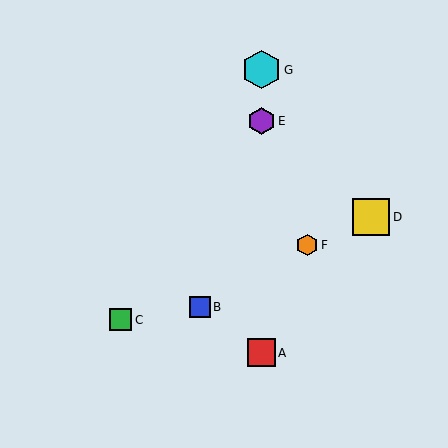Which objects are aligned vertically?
Objects A, E, G are aligned vertically.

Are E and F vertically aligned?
No, E is at x≈262 and F is at x≈307.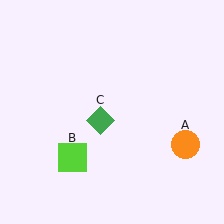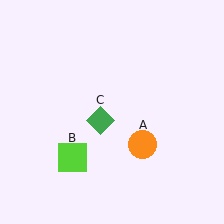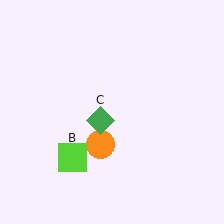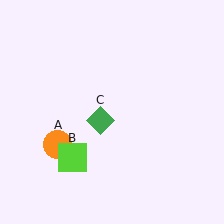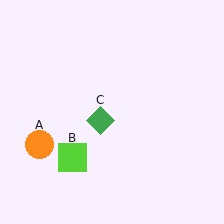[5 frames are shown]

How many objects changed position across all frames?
1 object changed position: orange circle (object A).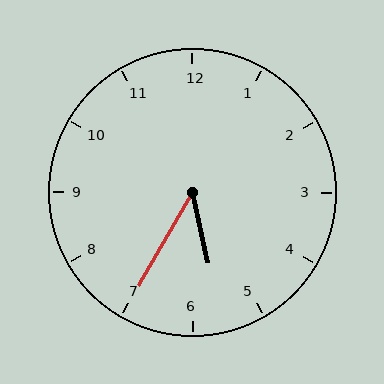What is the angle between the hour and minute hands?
Approximately 42 degrees.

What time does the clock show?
5:35.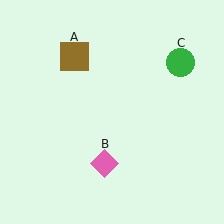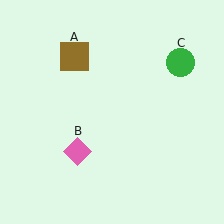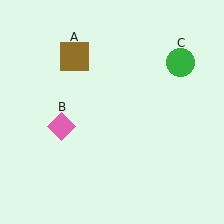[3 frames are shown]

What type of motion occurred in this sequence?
The pink diamond (object B) rotated clockwise around the center of the scene.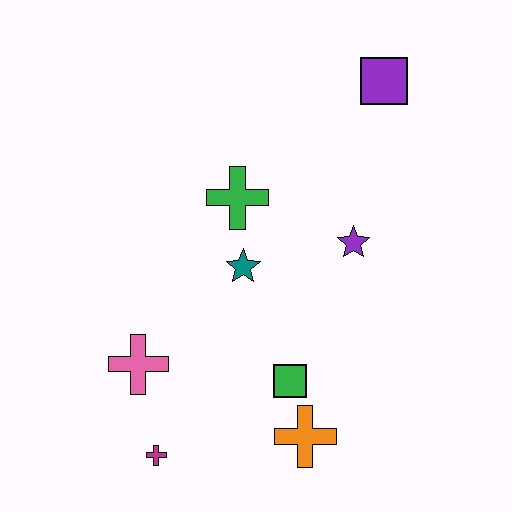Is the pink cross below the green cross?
Yes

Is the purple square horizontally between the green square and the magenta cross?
No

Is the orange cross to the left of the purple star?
Yes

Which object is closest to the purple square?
The purple star is closest to the purple square.